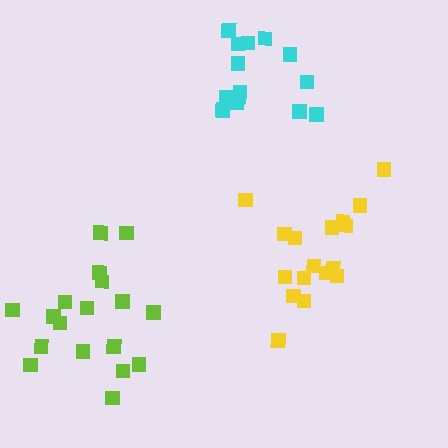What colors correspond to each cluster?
The clusters are colored: lime, yellow, cyan.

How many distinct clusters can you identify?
There are 3 distinct clusters.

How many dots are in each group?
Group 1: 18 dots, Group 2: 17 dots, Group 3: 15 dots (50 total).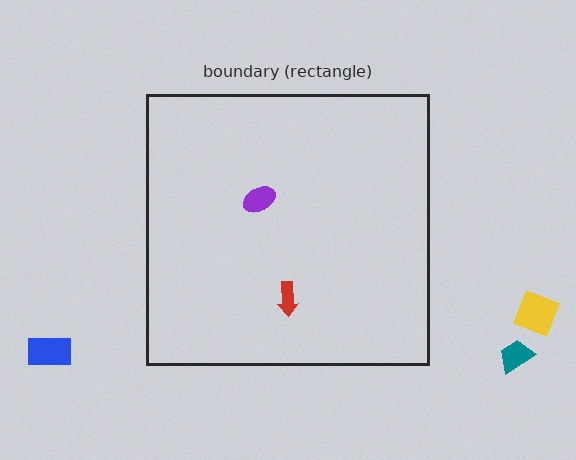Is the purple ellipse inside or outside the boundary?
Inside.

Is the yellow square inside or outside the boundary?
Outside.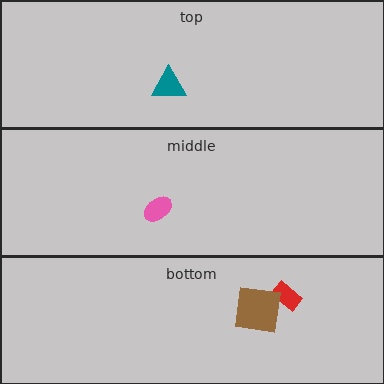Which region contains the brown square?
The bottom region.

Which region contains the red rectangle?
The bottom region.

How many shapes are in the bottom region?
2.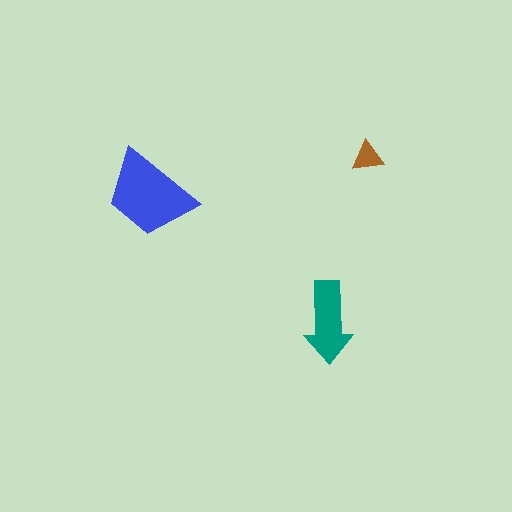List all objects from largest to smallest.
The blue trapezoid, the teal arrow, the brown triangle.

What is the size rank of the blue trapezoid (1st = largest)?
1st.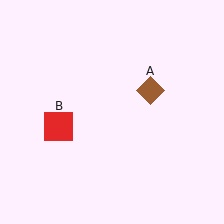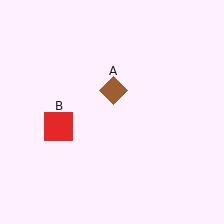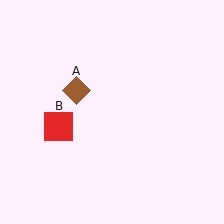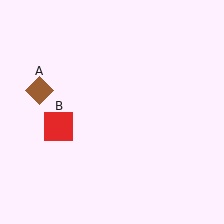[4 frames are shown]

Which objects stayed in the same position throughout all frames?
Red square (object B) remained stationary.